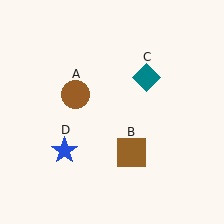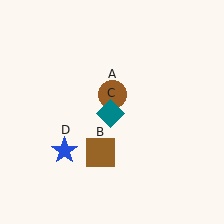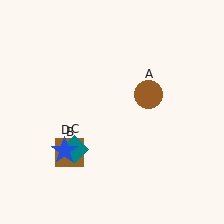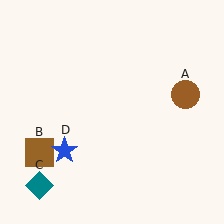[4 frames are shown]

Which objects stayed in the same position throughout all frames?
Blue star (object D) remained stationary.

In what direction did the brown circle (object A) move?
The brown circle (object A) moved right.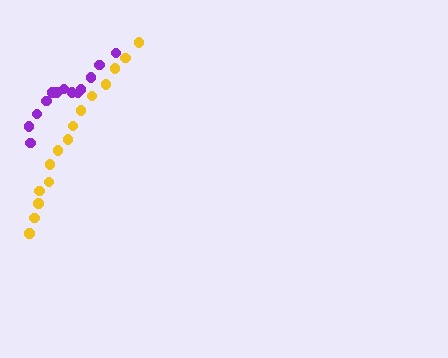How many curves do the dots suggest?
There are 2 distinct paths.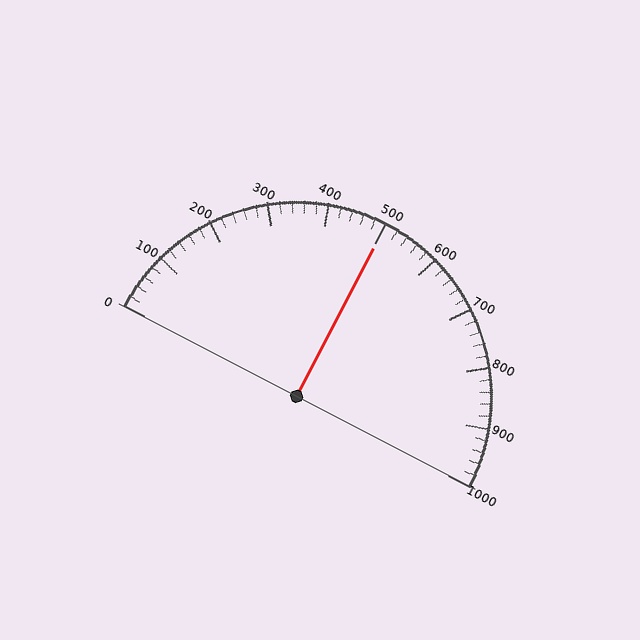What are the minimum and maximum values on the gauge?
The gauge ranges from 0 to 1000.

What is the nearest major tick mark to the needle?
The nearest major tick mark is 500.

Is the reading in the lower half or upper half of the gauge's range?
The reading is in the upper half of the range (0 to 1000).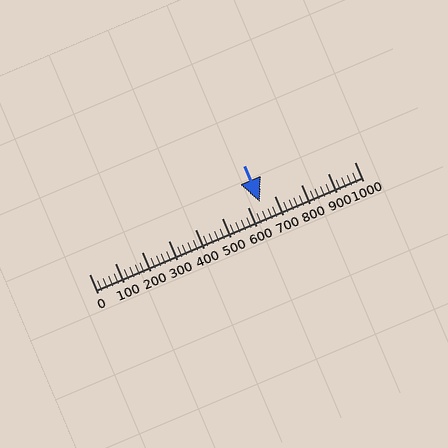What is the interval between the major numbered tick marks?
The major tick marks are spaced 100 units apart.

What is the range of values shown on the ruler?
The ruler shows values from 0 to 1000.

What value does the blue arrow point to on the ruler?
The blue arrow points to approximately 645.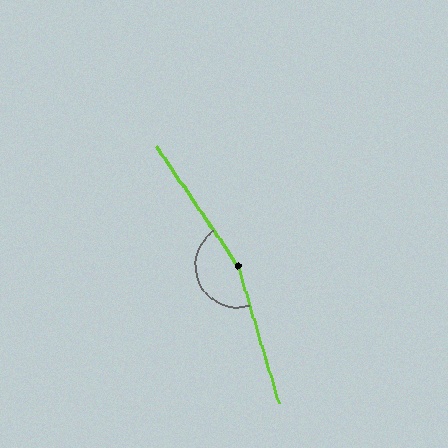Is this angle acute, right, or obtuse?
It is obtuse.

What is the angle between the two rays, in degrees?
Approximately 162 degrees.